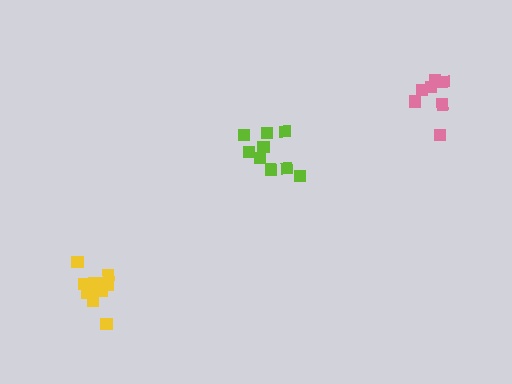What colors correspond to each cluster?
The clusters are colored: lime, pink, yellow.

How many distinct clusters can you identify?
There are 3 distinct clusters.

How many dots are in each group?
Group 1: 9 dots, Group 2: 7 dots, Group 3: 11 dots (27 total).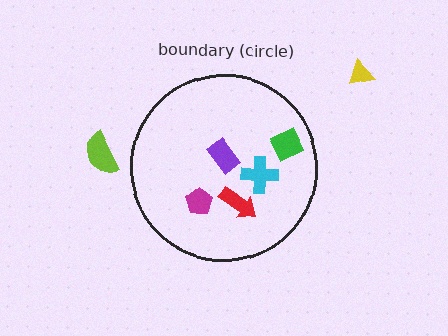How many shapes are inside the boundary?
5 inside, 2 outside.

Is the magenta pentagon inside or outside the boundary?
Inside.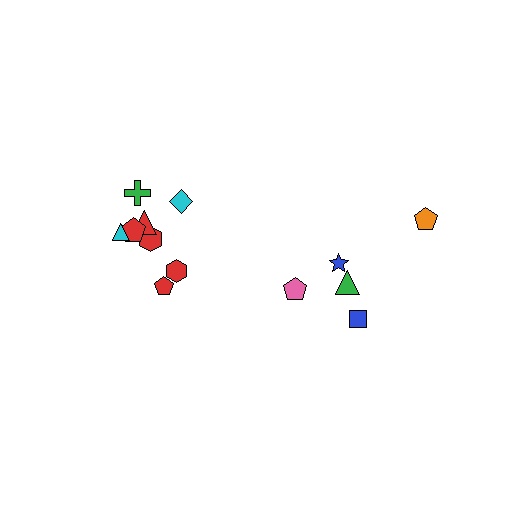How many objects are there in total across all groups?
There are 13 objects.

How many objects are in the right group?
There are 5 objects.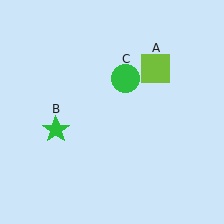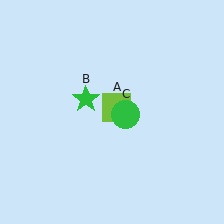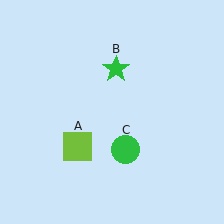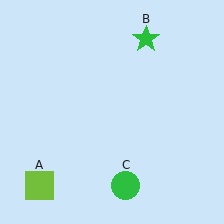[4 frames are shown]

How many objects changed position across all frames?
3 objects changed position: lime square (object A), green star (object B), green circle (object C).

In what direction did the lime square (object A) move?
The lime square (object A) moved down and to the left.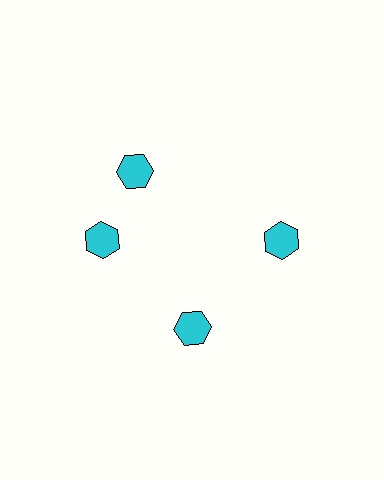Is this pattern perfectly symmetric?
No. The 4 cyan hexagons are arranged in a ring, but one element near the 12 o'clock position is rotated out of alignment along the ring, breaking the 4-fold rotational symmetry.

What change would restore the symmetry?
The symmetry would be restored by rotating it back into even spacing with its neighbors so that all 4 hexagons sit at equal angles and equal distance from the center.